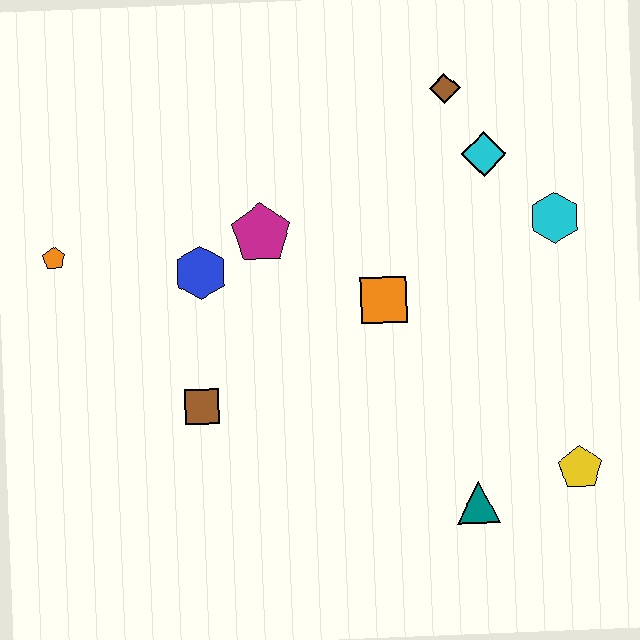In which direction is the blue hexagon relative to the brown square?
The blue hexagon is above the brown square.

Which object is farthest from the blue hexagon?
The yellow pentagon is farthest from the blue hexagon.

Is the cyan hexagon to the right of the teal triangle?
Yes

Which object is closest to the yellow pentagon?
The teal triangle is closest to the yellow pentagon.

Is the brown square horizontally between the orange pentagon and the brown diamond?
Yes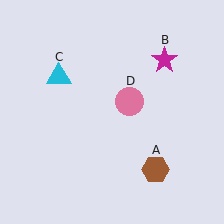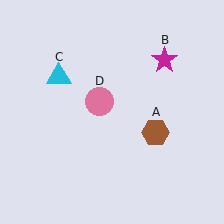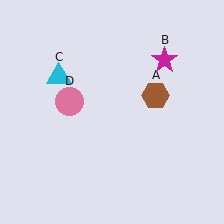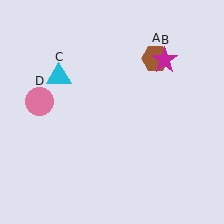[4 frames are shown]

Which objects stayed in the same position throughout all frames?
Magenta star (object B) and cyan triangle (object C) remained stationary.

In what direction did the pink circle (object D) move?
The pink circle (object D) moved left.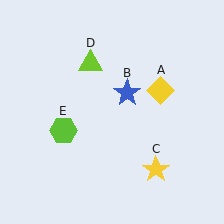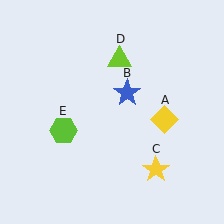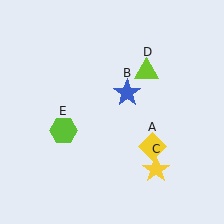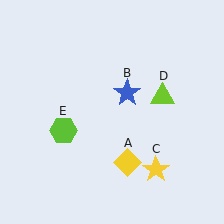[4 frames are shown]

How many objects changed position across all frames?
2 objects changed position: yellow diamond (object A), lime triangle (object D).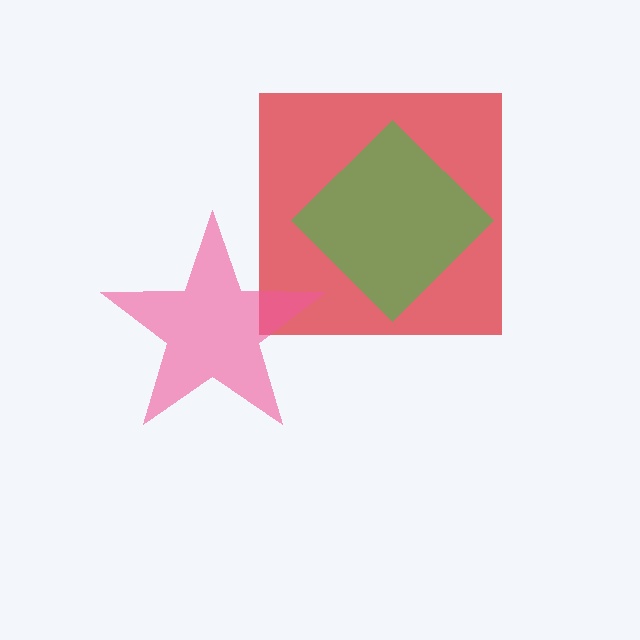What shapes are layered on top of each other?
The layered shapes are: a red square, a pink star, a green diamond.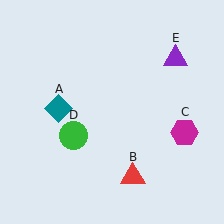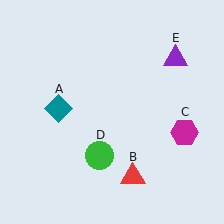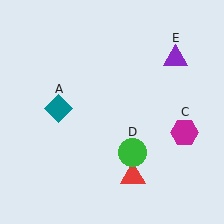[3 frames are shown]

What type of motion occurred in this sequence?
The green circle (object D) rotated counterclockwise around the center of the scene.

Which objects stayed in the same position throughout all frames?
Teal diamond (object A) and red triangle (object B) and magenta hexagon (object C) and purple triangle (object E) remained stationary.